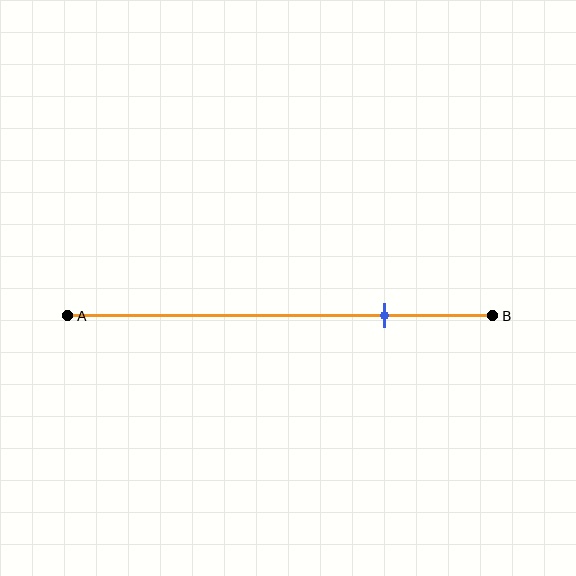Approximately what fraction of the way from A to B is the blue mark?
The blue mark is approximately 75% of the way from A to B.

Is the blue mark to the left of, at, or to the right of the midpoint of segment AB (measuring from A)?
The blue mark is to the right of the midpoint of segment AB.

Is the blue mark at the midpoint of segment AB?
No, the mark is at about 75% from A, not at the 50% midpoint.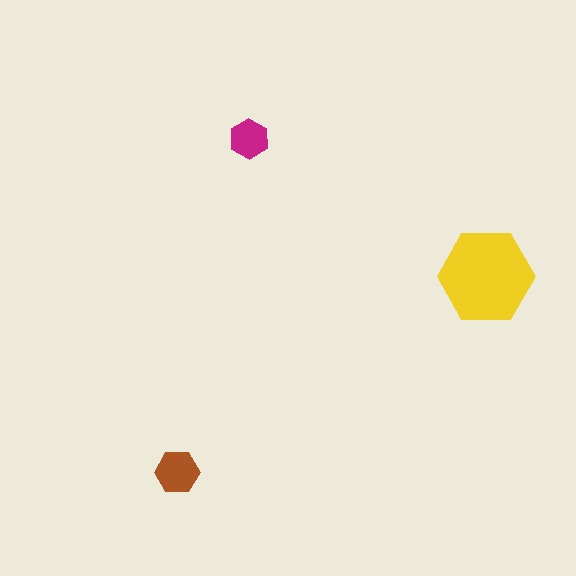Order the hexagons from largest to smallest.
the yellow one, the brown one, the magenta one.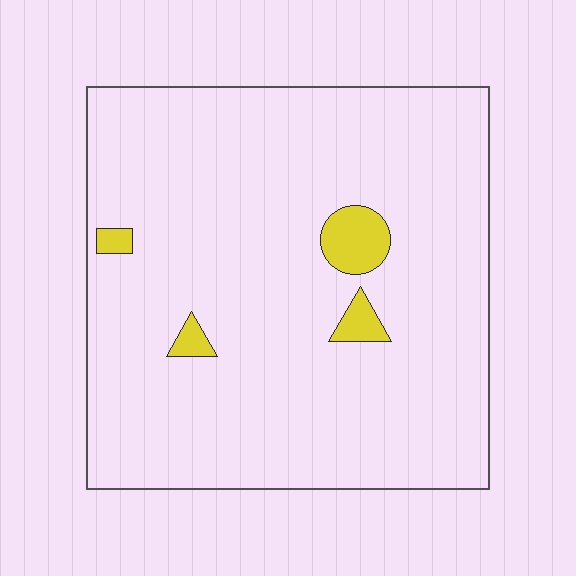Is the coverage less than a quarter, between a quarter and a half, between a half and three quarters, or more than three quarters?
Less than a quarter.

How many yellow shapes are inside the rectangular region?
4.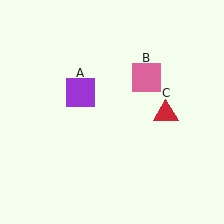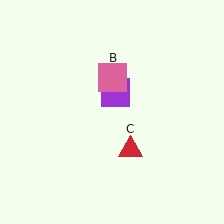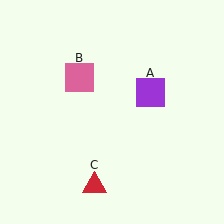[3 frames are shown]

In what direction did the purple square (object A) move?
The purple square (object A) moved right.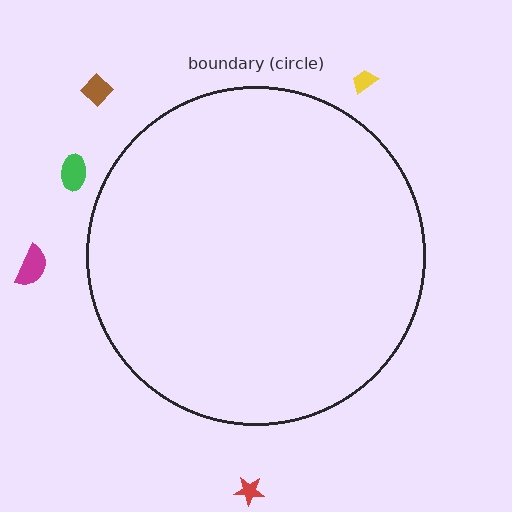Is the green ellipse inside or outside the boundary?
Outside.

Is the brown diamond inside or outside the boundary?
Outside.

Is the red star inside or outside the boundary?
Outside.